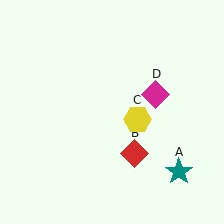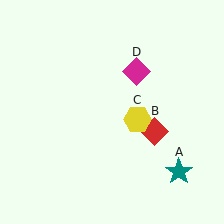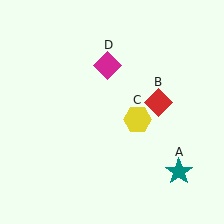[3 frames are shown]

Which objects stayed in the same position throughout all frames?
Teal star (object A) and yellow hexagon (object C) remained stationary.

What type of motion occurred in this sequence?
The red diamond (object B), magenta diamond (object D) rotated counterclockwise around the center of the scene.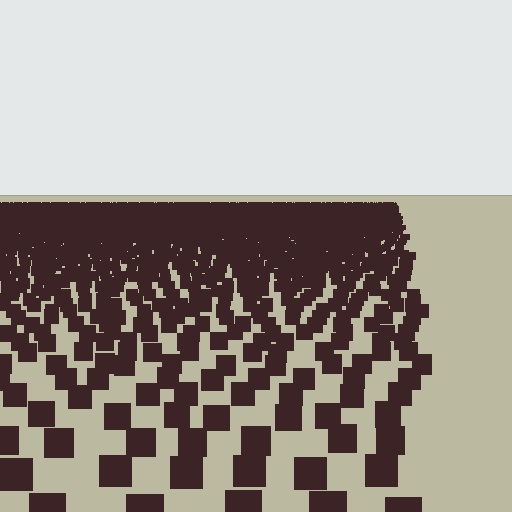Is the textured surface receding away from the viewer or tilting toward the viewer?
The surface is receding away from the viewer. Texture elements get smaller and denser toward the top.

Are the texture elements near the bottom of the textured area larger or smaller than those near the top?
Larger. Near the bottom, elements are closer to the viewer and appear at a bigger on-screen size.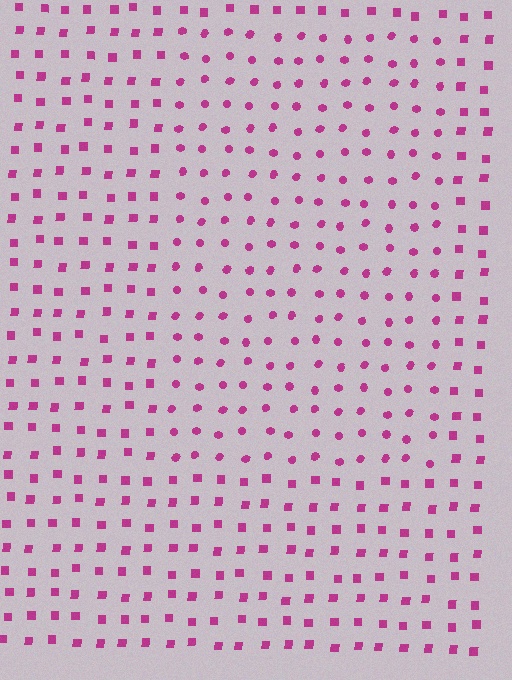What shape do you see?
I see a rectangle.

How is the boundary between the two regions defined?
The boundary is defined by a change in element shape: circles inside vs. squares outside. All elements share the same color and spacing.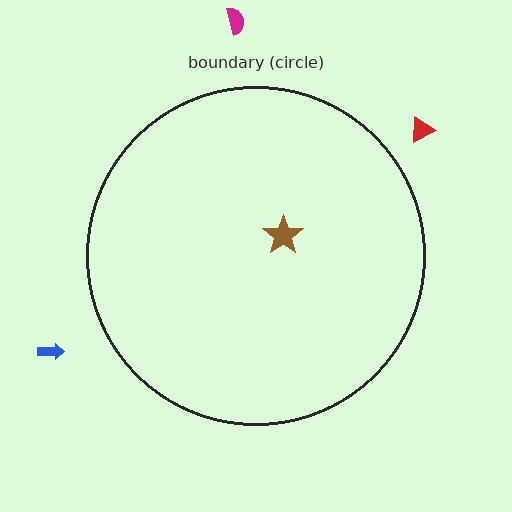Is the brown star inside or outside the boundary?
Inside.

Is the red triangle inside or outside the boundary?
Outside.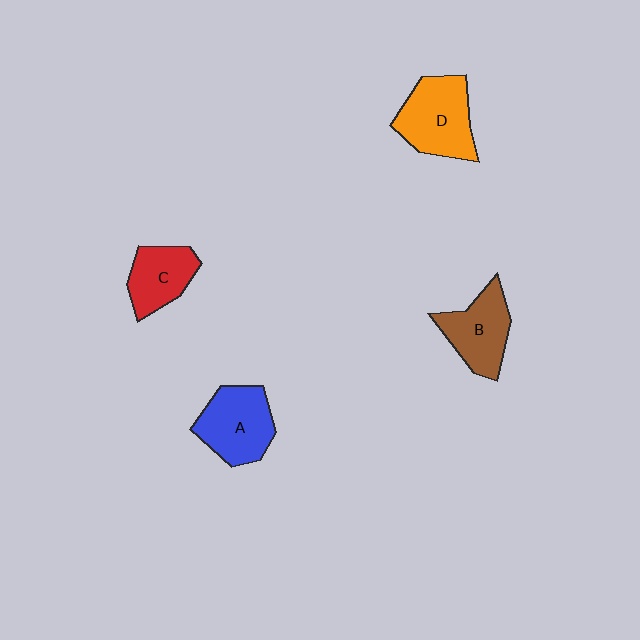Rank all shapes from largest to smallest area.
From largest to smallest: D (orange), A (blue), B (brown), C (red).